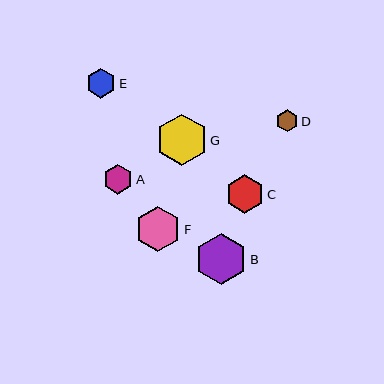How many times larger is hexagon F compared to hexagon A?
Hexagon F is approximately 1.5 times the size of hexagon A.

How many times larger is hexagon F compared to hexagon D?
Hexagon F is approximately 2.1 times the size of hexagon D.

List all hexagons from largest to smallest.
From largest to smallest: B, G, F, C, E, A, D.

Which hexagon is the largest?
Hexagon B is the largest with a size of approximately 51 pixels.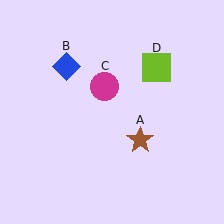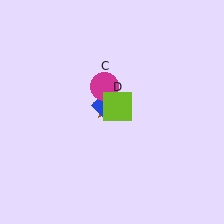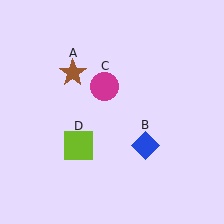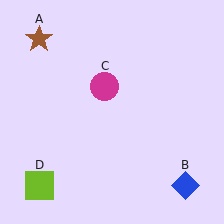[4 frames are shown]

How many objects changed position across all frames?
3 objects changed position: brown star (object A), blue diamond (object B), lime square (object D).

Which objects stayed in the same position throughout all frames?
Magenta circle (object C) remained stationary.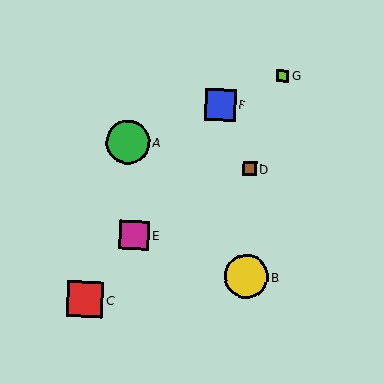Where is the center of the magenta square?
The center of the magenta square is at (134, 235).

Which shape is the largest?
The yellow circle (labeled B) is the largest.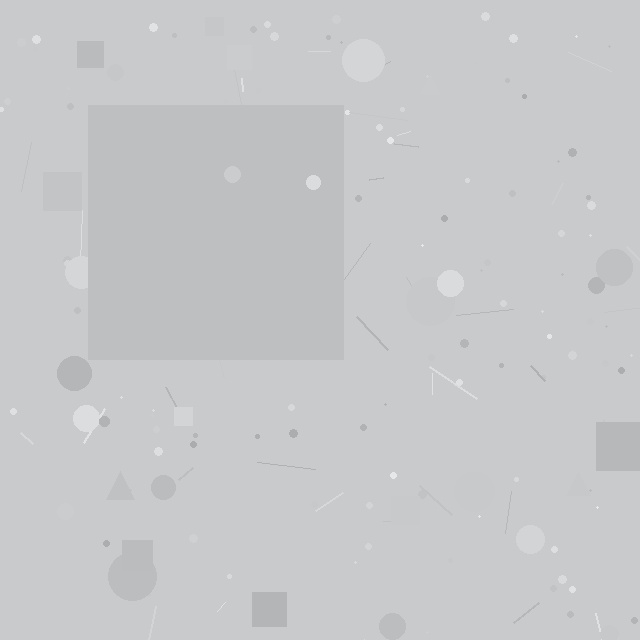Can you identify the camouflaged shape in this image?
The camouflaged shape is a square.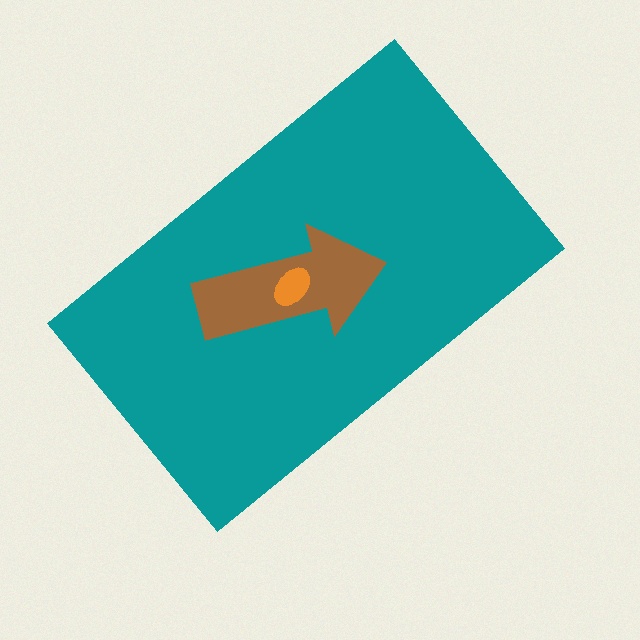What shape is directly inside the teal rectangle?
The brown arrow.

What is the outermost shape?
The teal rectangle.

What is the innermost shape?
The orange ellipse.